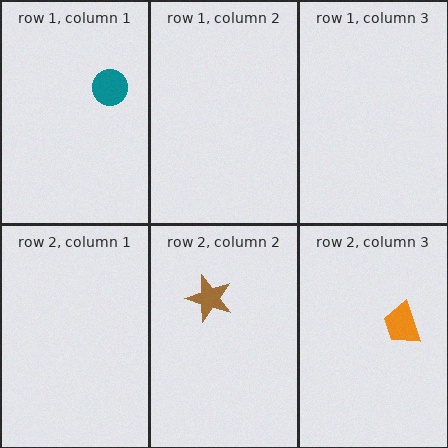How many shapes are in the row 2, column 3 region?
1.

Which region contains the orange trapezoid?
The row 2, column 3 region.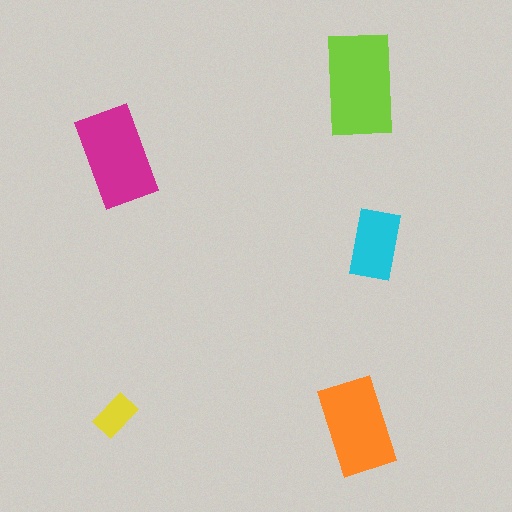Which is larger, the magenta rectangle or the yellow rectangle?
The magenta one.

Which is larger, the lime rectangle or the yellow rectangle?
The lime one.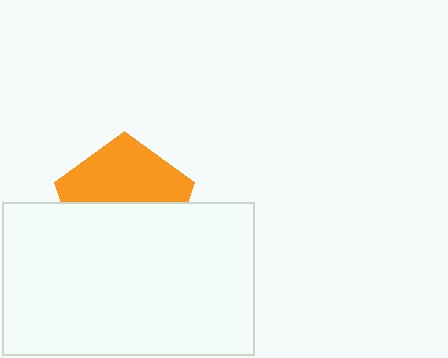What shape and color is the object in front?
The object in front is a white rectangle.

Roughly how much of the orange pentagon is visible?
About half of it is visible (roughly 47%).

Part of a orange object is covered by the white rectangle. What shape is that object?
It is a pentagon.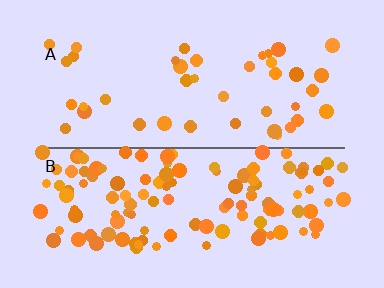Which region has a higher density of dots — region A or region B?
B (the bottom).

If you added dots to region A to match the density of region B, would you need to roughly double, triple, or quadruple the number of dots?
Approximately triple.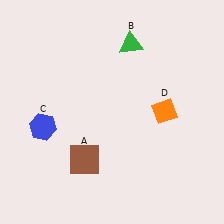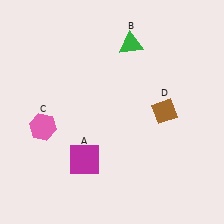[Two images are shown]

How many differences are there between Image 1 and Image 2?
There are 3 differences between the two images.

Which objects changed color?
A changed from brown to magenta. C changed from blue to pink. D changed from orange to brown.